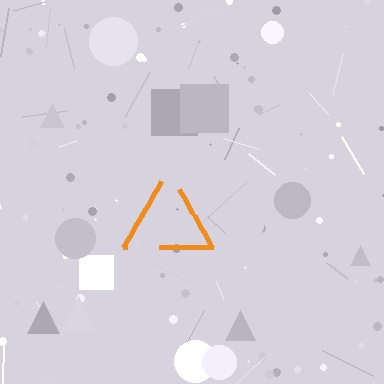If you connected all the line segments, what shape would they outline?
They would outline a triangle.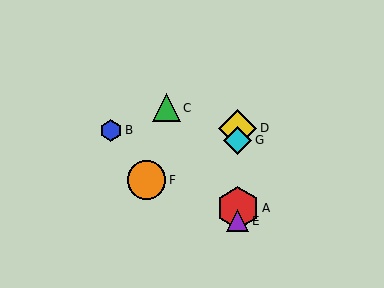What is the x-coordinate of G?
Object G is at x≈238.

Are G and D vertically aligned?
Yes, both are at x≈238.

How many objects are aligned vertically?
4 objects (A, D, E, G) are aligned vertically.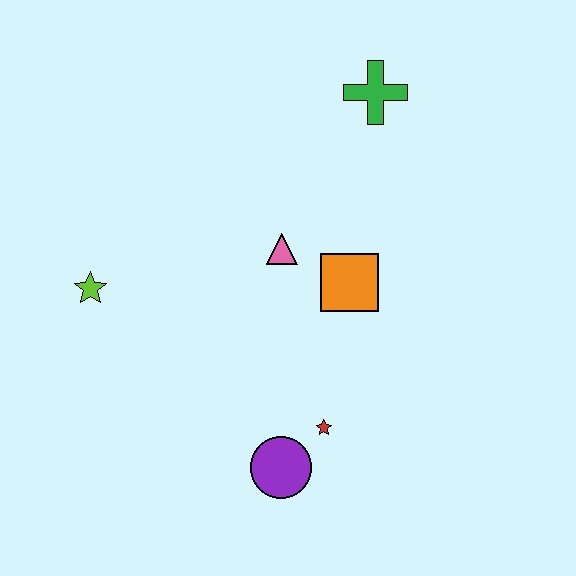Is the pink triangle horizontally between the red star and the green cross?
No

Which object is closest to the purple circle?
The red star is closest to the purple circle.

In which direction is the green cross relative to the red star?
The green cross is above the red star.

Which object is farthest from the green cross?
The purple circle is farthest from the green cross.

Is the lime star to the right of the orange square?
No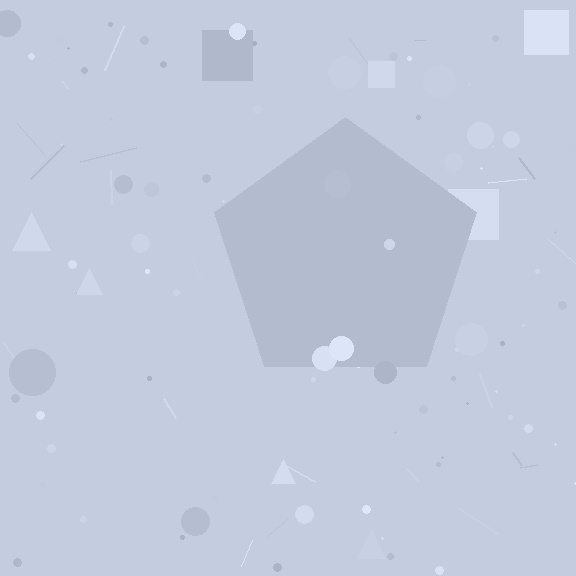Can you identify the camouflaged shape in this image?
The camouflaged shape is a pentagon.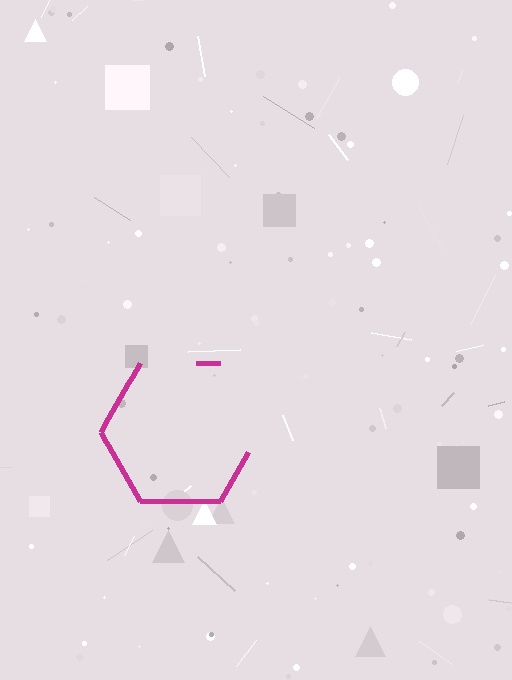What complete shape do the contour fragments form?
The contour fragments form a hexagon.